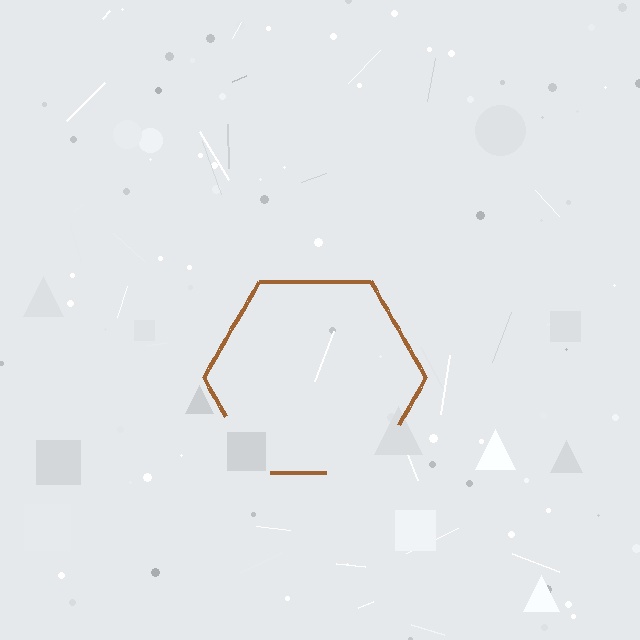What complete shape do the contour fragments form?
The contour fragments form a hexagon.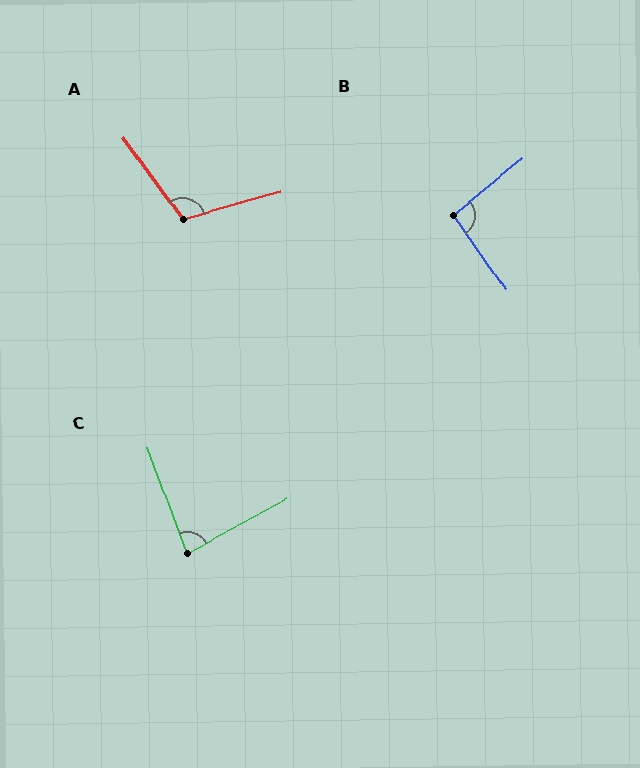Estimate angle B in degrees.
Approximately 94 degrees.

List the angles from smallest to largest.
C (82°), B (94°), A (111°).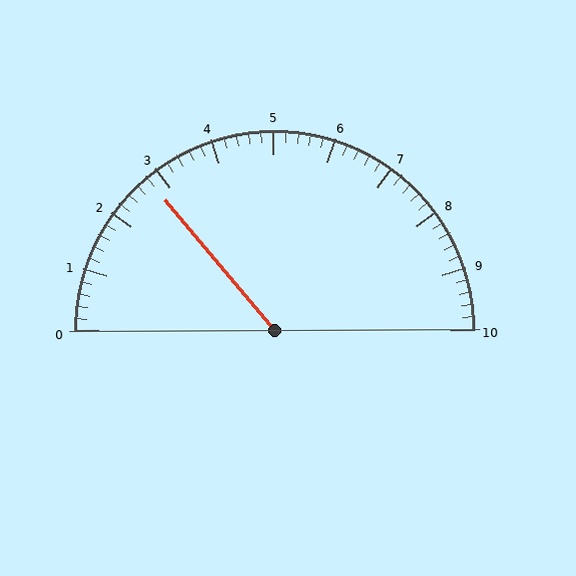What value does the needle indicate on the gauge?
The needle indicates approximately 2.8.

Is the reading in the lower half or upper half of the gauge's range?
The reading is in the lower half of the range (0 to 10).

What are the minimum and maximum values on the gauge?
The gauge ranges from 0 to 10.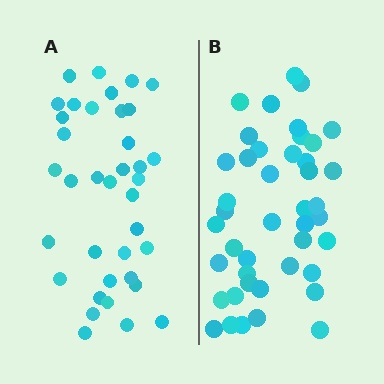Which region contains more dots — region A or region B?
Region B (the right region) has more dots.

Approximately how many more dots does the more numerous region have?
Region B has about 6 more dots than region A.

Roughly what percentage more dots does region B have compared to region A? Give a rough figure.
About 15% more.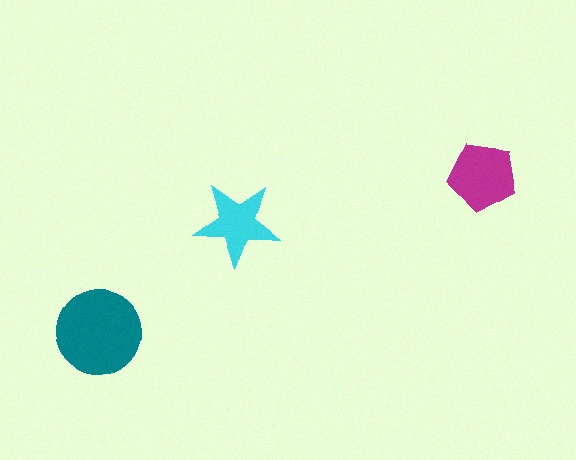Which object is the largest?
The teal circle.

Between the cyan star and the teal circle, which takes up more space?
The teal circle.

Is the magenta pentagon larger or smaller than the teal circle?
Smaller.